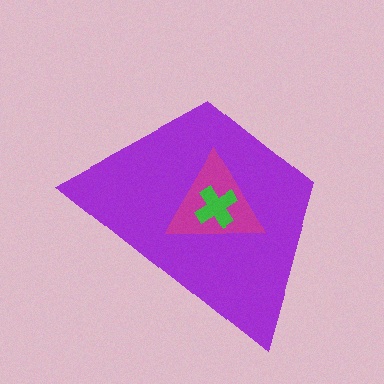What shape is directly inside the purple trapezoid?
The magenta triangle.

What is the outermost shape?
The purple trapezoid.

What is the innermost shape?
The green cross.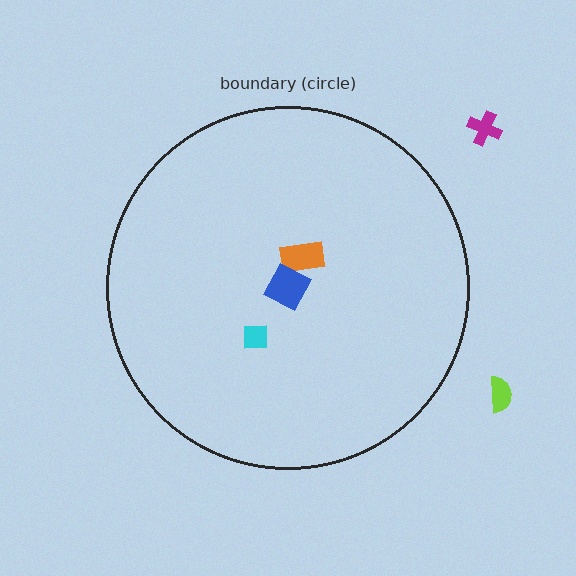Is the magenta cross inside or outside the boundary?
Outside.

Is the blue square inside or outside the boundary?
Inside.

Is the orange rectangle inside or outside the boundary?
Inside.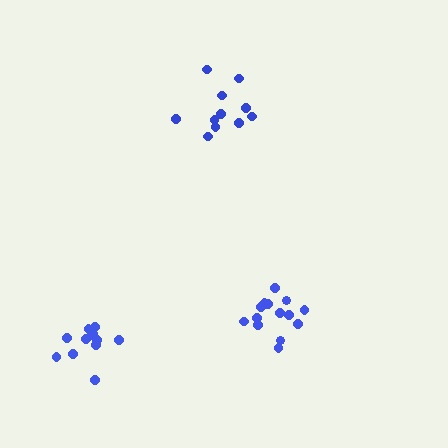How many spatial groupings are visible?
There are 3 spatial groupings.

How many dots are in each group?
Group 1: 12 dots, Group 2: 11 dots, Group 3: 14 dots (37 total).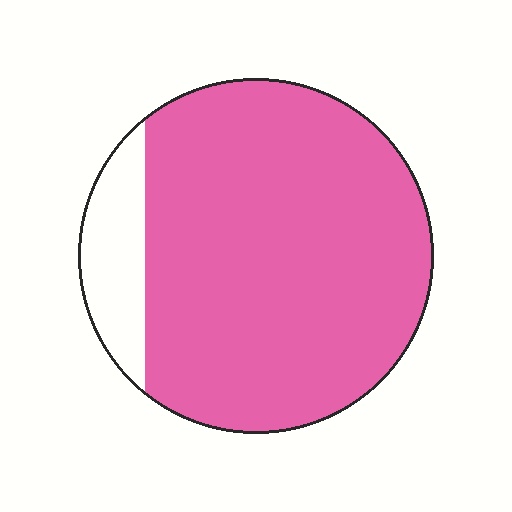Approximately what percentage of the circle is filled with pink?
Approximately 85%.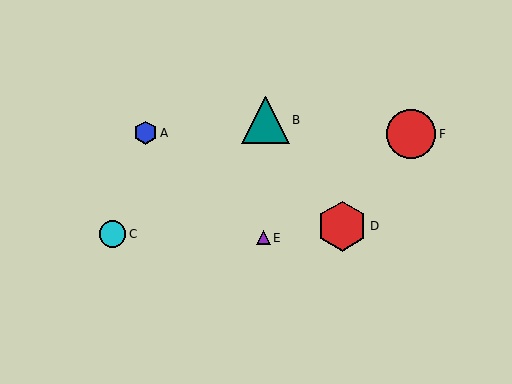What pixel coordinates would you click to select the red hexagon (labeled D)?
Click at (342, 226) to select the red hexagon D.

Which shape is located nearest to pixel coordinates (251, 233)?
The purple triangle (labeled E) at (263, 238) is nearest to that location.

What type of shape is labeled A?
Shape A is a blue hexagon.